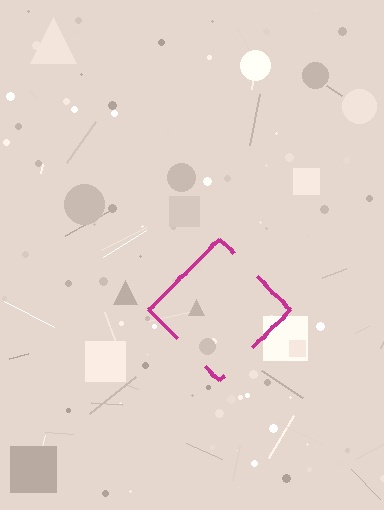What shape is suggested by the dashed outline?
The dashed outline suggests a diamond.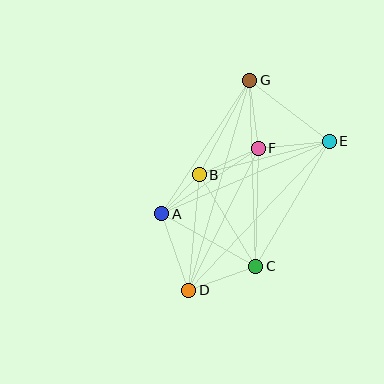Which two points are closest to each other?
Points A and B are closest to each other.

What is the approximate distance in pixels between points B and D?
The distance between B and D is approximately 116 pixels.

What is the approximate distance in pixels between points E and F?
The distance between E and F is approximately 72 pixels.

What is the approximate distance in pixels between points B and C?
The distance between B and C is approximately 107 pixels.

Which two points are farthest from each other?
Points D and G are farthest from each other.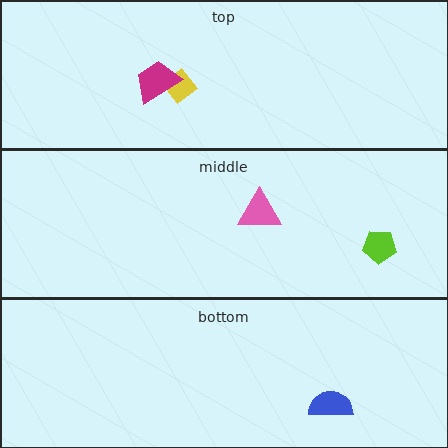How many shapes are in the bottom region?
1.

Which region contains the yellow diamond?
The top region.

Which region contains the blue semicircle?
The bottom region.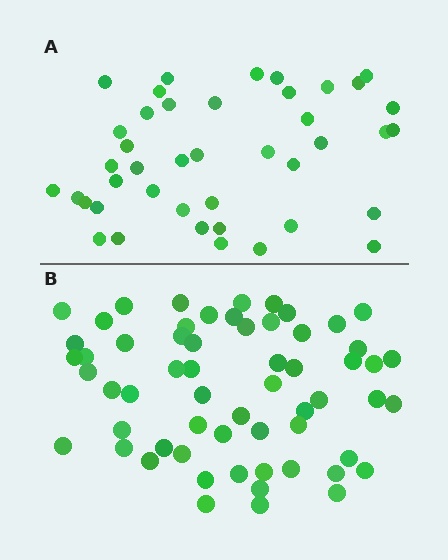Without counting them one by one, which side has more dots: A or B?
Region B (the bottom region) has more dots.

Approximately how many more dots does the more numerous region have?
Region B has approximately 20 more dots than region A.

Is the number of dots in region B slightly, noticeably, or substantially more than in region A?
Region B has noticeably more, but not dramatically so. The ratio is roughly 1.4 to 1.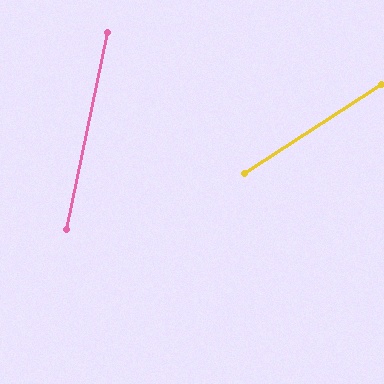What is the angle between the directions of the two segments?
Approximately 45 degrees.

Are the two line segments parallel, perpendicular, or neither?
Neither parallel nor perpendicular — they differ by about 45°.